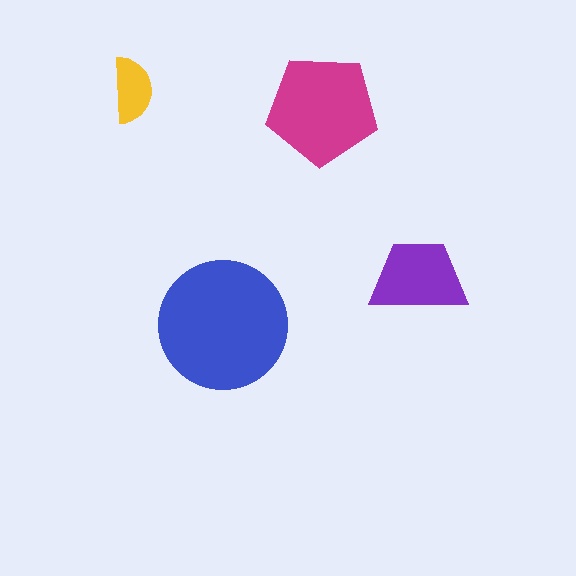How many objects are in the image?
There are 4 objects in the image.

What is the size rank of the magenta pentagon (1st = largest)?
2nd.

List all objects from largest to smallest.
The blue circle, the magenta pentagon, the purple trapezoid, the yellow semicircle.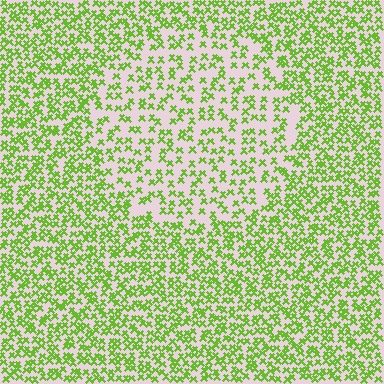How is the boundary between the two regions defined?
The boundary is defined by a change in element density (approximately 1.8x ratio). All elements are the same color, size, and shape.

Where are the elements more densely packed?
The elements are more densely packed outside the circle boundary.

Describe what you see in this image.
The image contains small lime elements arranged at two different densities. A circle-shaped region is visible where the elements are less densely packed than the surrounding area.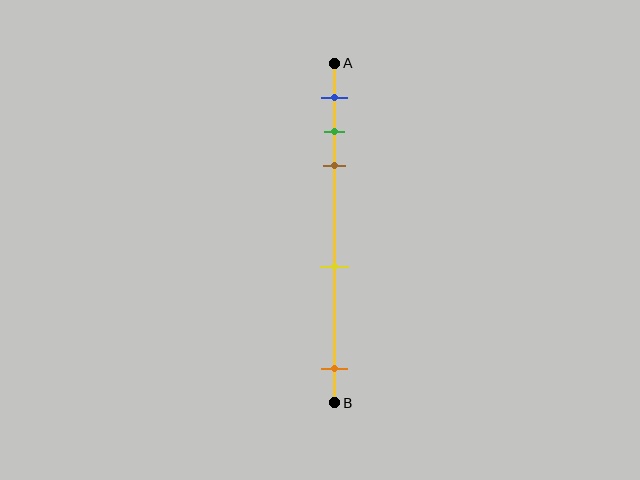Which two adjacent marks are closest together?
The green and brown marks are the closest adjacent pair.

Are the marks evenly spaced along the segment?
No, the marks are not evenly spaced.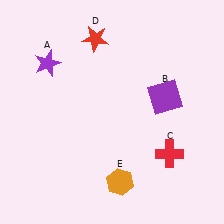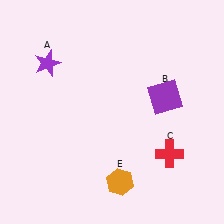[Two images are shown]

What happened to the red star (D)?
The red star (D) was removed in Image 2. It was in the top-left area of Image 1.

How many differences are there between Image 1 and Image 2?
There is 1 difference between the two images.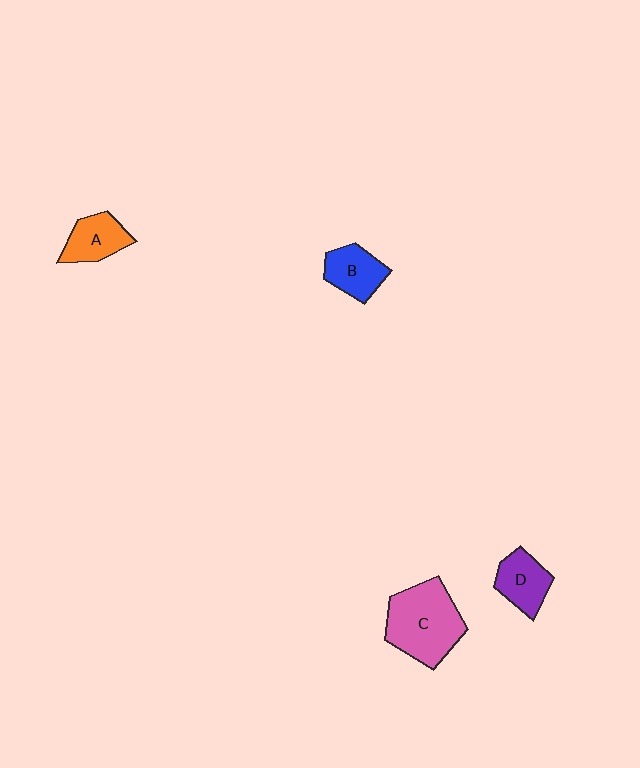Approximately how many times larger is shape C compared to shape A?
Approximately 2.0 times.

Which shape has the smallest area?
Shape A (orange).